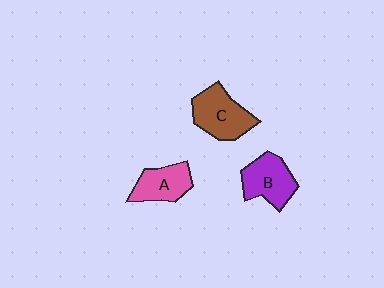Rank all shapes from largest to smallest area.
From largest to smallest: C (brown), B (purple), A (pink).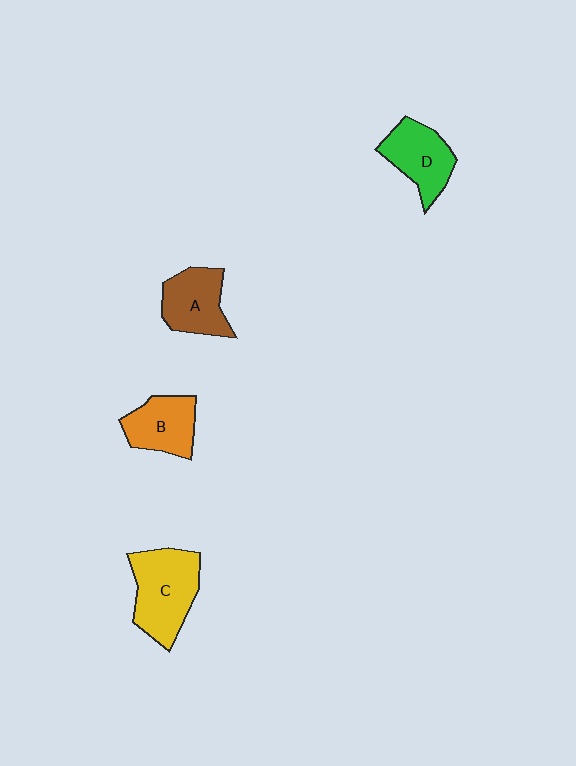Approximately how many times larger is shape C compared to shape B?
Approximately 1.4 times.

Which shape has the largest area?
Shape C (yellow).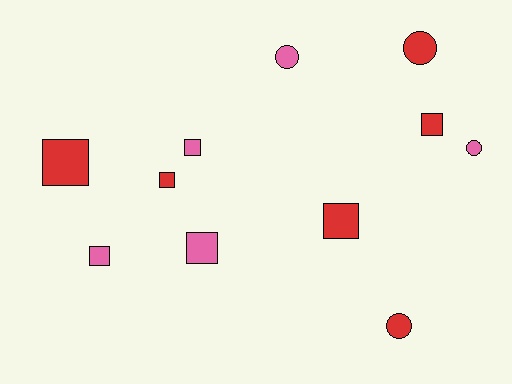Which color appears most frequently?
Red, with 6 objects.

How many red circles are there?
There are 2 red circles.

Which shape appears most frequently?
Square, with 7 objects.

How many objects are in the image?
There are 11 objects.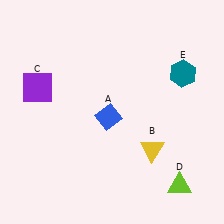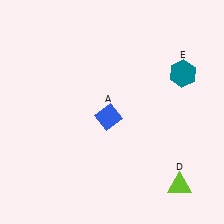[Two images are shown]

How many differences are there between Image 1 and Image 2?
There are 2 differences between the two images.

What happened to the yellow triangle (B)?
The yellow triangle (B) was removed in Image 2. It was in the bottom-right area of Image 1.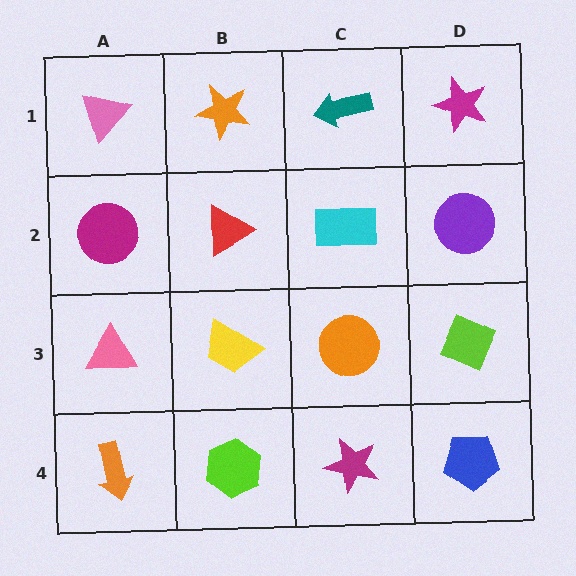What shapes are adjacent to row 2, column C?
A teal arrow (row 1, column C), an orange circle (row 3, column C), a red triangle (row 2, column B), a purple circle (row 2, column D).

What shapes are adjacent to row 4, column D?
A lime diamond (row 3, column D), a magenta star (row 4, column C).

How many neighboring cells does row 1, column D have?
2.